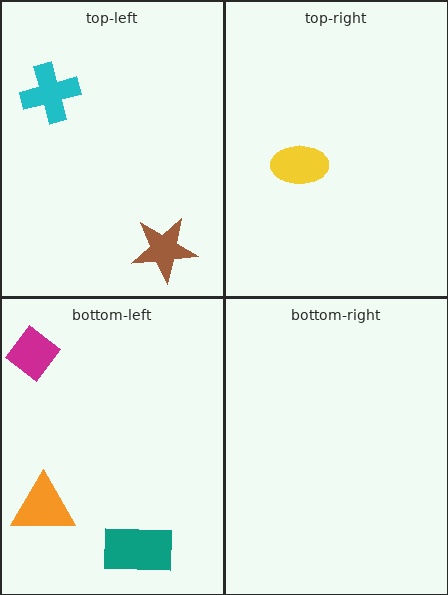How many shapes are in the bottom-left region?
3.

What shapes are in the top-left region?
The brown star, the cyan cross.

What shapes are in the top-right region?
The yellow ellipse.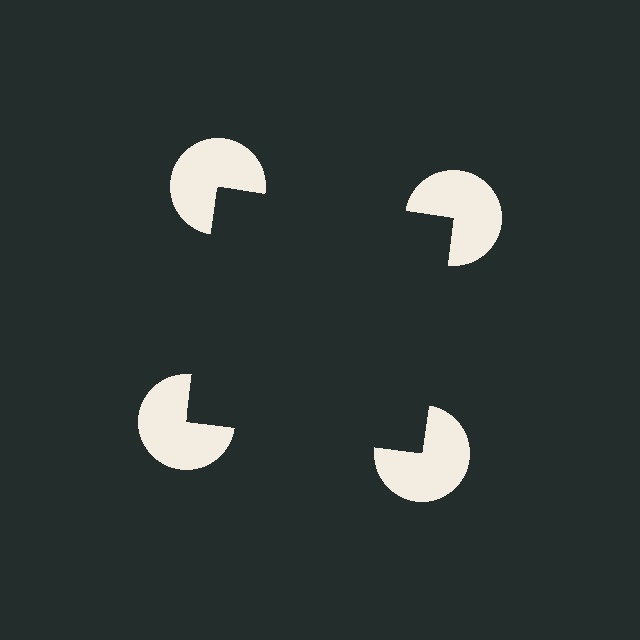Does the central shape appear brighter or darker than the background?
It typically appears slightly darker than the background, even though no actual brightness change is drawn.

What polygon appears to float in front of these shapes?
An illusory square — its edges are inferred from the aligned wedge cuts in the pac-man discs, not physically drawn.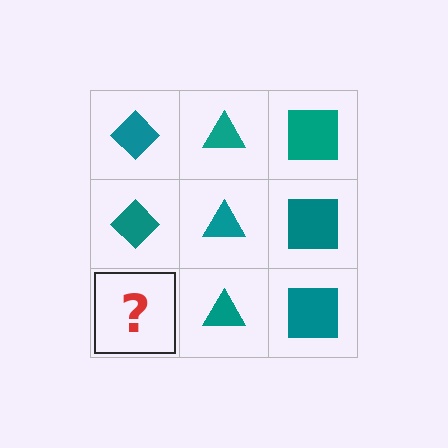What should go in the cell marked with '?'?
The missing cell should contain a teal diamond.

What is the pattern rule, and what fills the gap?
The rule is that each column has a consistent shape. The gap should be filled with a teal diamond.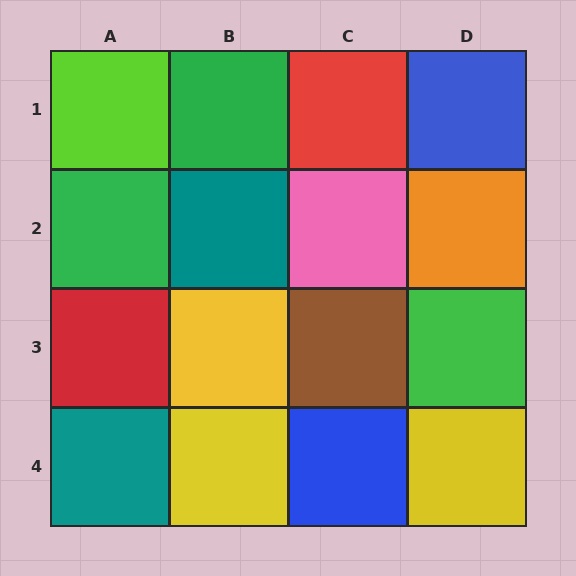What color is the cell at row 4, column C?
Blue.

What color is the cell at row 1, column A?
Lime.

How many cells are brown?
1 cell is brown.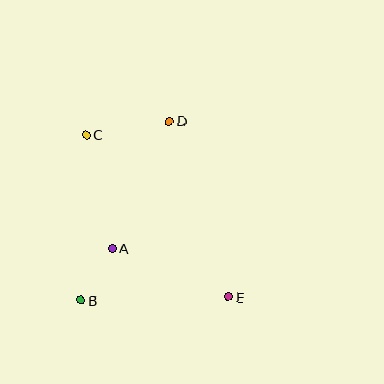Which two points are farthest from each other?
Points C and E are farthest from each other.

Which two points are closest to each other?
Points A and B are closest to each other.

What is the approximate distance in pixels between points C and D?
The distance between C and D is approximately 84 pixels.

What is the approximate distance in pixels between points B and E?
The distance between B and E is approximately 147 pixels.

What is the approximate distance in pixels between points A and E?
The distance between A and E is approximately 126 pixels.